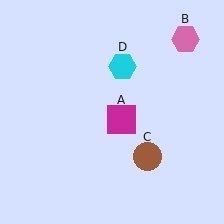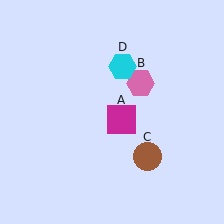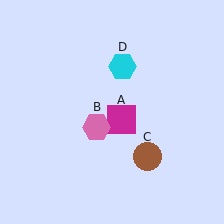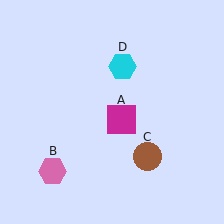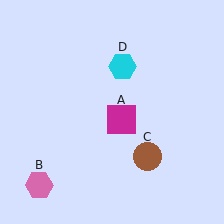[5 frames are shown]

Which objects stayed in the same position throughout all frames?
Magenta square (object A) and brown circle (object C) and cyan hexagon (object D) remained stationary.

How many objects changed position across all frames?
1 object changed position: pink hexagon (object B).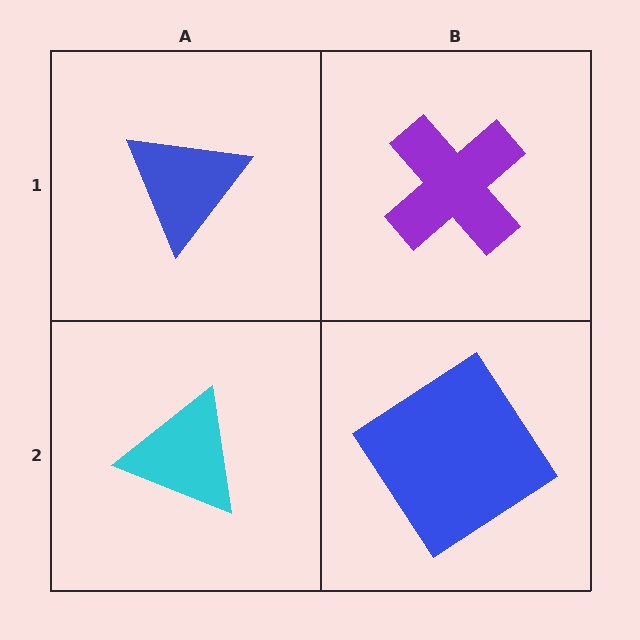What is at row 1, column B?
A purple cross.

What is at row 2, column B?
A blue diamond.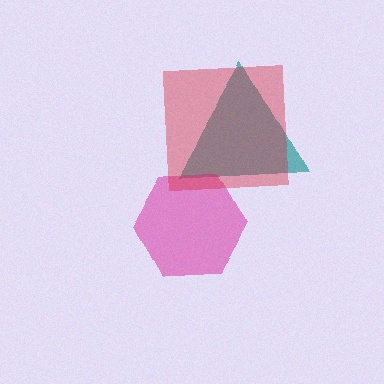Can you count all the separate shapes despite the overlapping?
Yes, there are 3 separate shapes.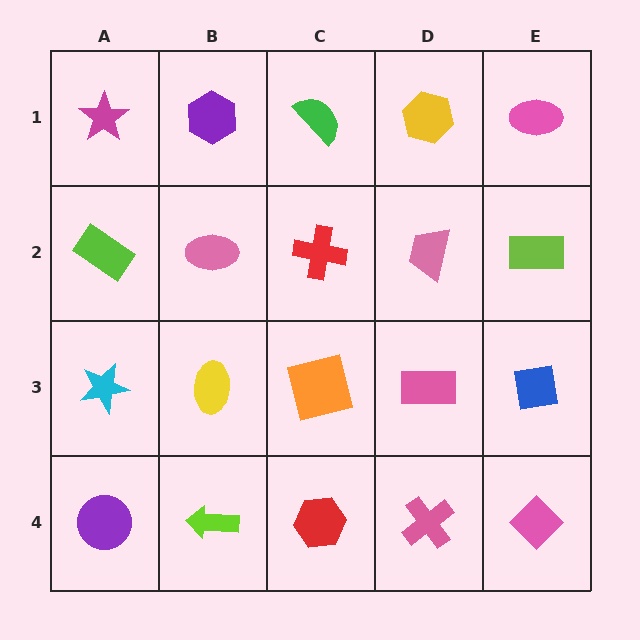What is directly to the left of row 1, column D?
A green semicircle.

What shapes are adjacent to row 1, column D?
A pink trapezoid (row 2, column D), a green semicircle (row 1, column C), a pink ellipse (row 1, column E).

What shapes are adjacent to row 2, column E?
A pink ellipse (row 1, column E), a blue square (row 3, column E), a pink trapezoid (row 2, column D).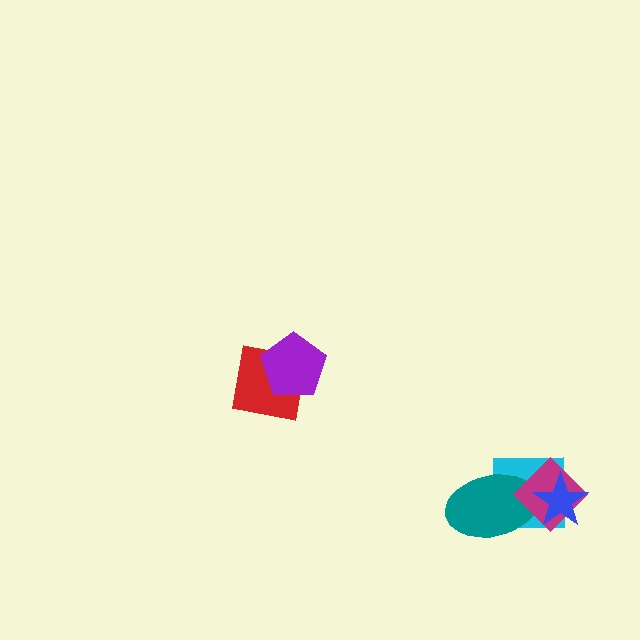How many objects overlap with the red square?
1 object overlaps with the red square.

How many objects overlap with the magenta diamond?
3 objects overlap with the magenta diamond.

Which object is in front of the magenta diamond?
The blue star is in front of the magenta diamond.